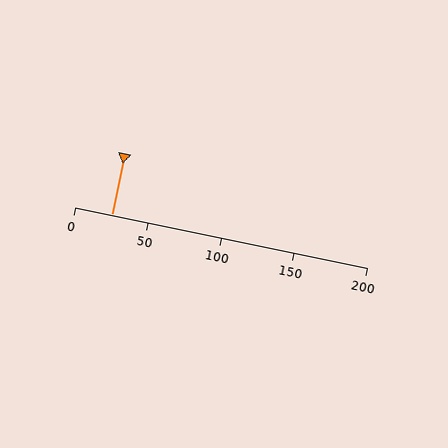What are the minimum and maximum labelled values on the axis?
The axis runs from 0 to 200.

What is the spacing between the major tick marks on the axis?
The major ticks are spaced 50 apart.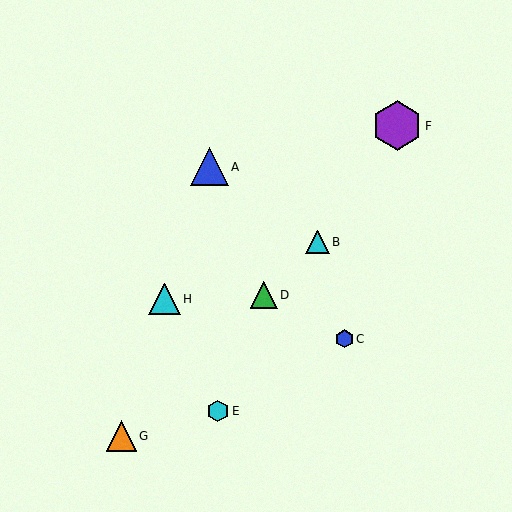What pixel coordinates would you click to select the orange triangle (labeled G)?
Click at (121, 436) to select the orange triangle G.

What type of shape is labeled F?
Shape F is a purple hexagon.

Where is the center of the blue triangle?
The center of the blue triangle is at (209, 167).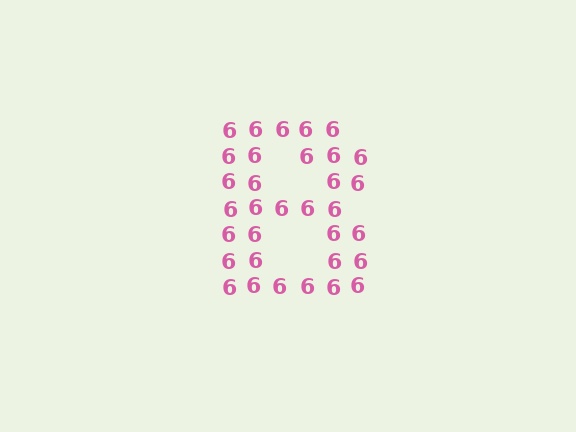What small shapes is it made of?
It is made of small digit 6's.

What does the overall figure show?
The overall figure shows the letter B.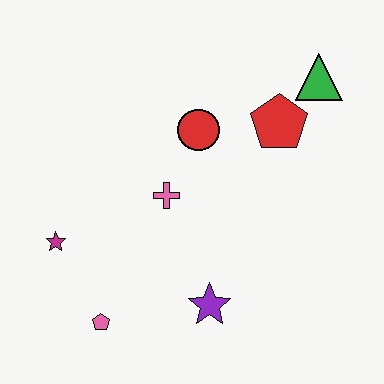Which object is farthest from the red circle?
The pink pentagon is farthest from the red circle.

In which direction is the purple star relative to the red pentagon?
The purple star is below the red pentagon.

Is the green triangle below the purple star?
No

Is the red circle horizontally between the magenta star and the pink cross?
No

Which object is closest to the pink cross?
The red circle is closest to the pink cross.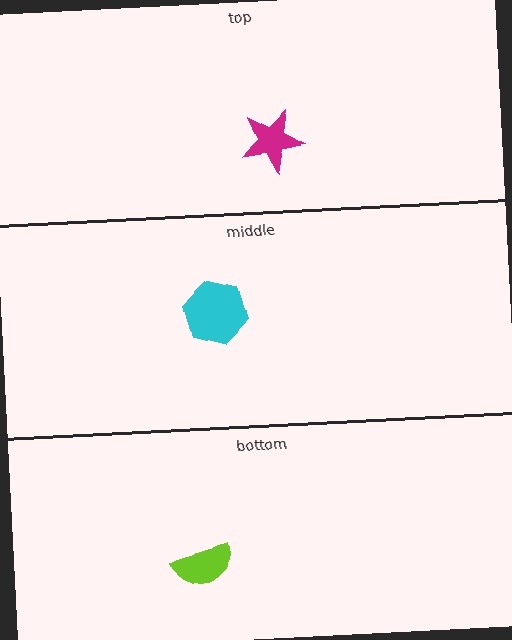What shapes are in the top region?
The magenta star.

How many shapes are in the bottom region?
1.